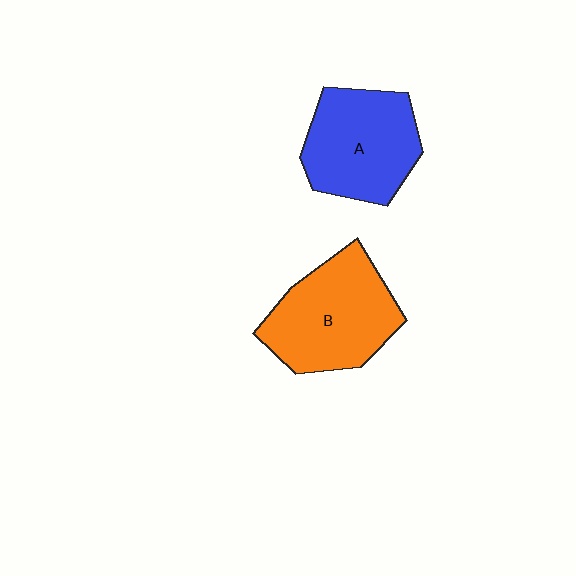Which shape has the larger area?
Shape B (orange).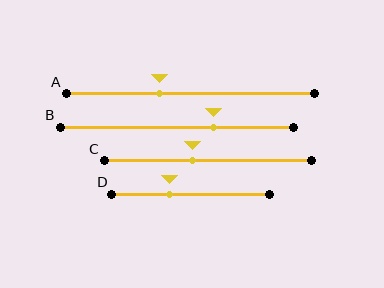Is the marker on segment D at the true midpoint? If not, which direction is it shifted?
No, the marker on segment D is shifted to the left by about 13% of the segment length.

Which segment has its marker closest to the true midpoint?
Segment C has its marker closest to the true midpoint.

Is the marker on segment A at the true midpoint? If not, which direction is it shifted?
No, the marker on segment A is shifted to the left by about 13% of the segment length.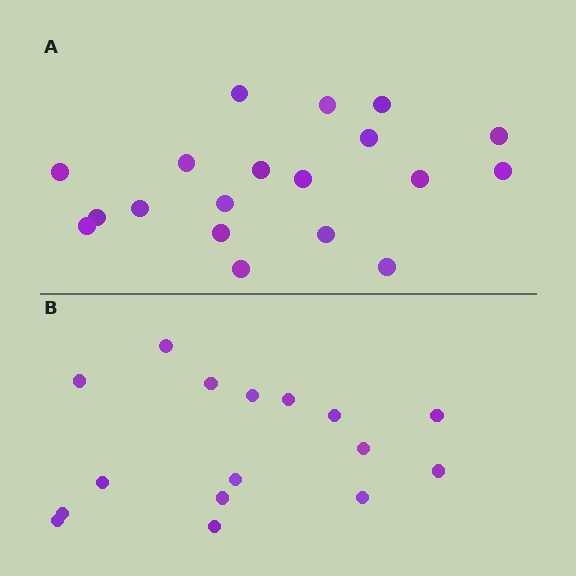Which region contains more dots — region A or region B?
Region A (the top region) has more dots.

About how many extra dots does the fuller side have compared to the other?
Region A has just a few more — roughly 2 or 3 more dots than region B.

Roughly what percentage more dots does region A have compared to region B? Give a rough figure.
About 20% more.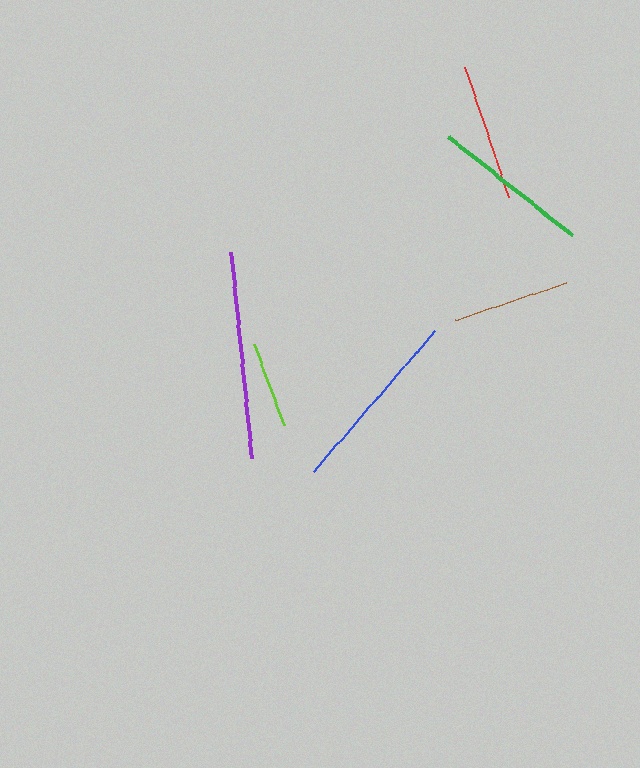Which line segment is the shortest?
The lime line is the shortest at approximately 87 pixels.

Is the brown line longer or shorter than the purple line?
The purple line is longer than the brown line.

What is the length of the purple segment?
The purple segment is approximately 208 pixels long.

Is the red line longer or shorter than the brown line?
The red line is longer than the brown line.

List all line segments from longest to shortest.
From longest to shortest: purple, blue, green, red, brown, lime.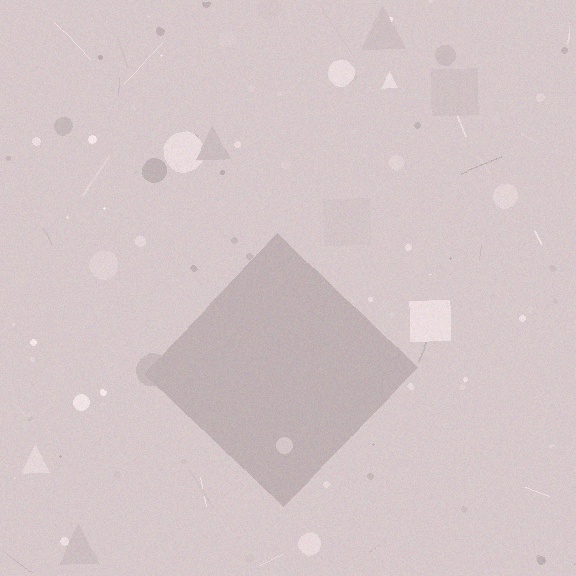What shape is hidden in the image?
A diamond is hidden in the image.